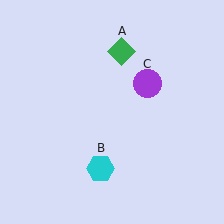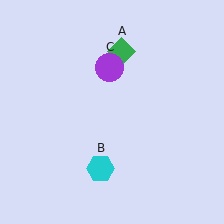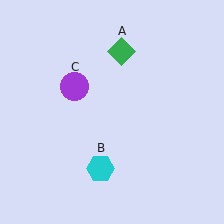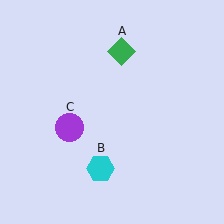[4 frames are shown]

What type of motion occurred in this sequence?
The purple circle (object C) rotated counterclockwise around the center of the scene.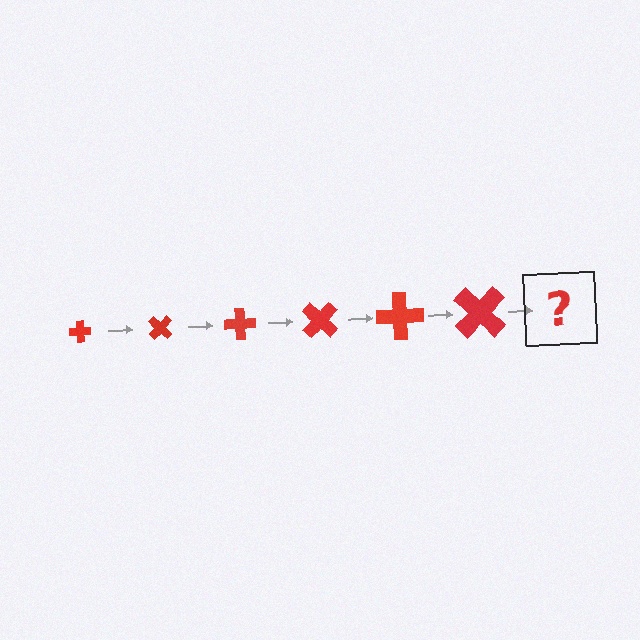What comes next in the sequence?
The next element should be a cross, larger than the previous one and rotated 270 degrees from the start.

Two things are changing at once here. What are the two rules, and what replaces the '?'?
The two rules are that the cross grows larger each step and it rotates 45 degrees each step. The '?' should be a cross, larger than the previous one and rotated 270 degrees from the start.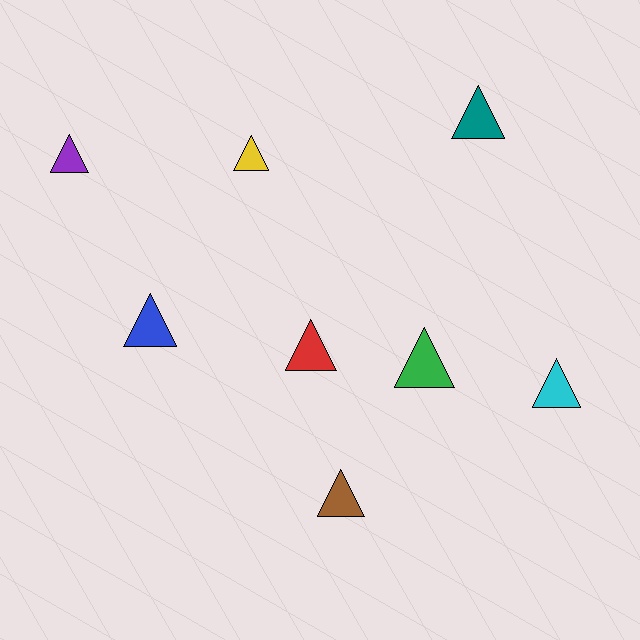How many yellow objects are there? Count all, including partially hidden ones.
There is 1 yellow object.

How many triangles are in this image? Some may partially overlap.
There are 8 triangles.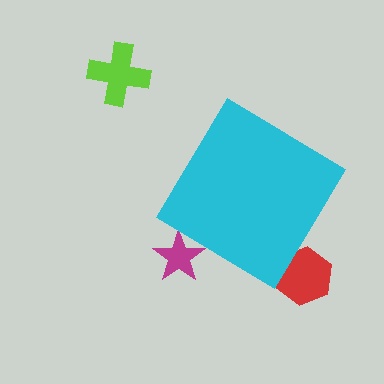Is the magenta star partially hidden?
Yes, the magenta star is partially hidden behind the cyan diamond.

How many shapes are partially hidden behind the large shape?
2 shapes are partially hidden.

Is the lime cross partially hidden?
No, the lime cross is fully visible.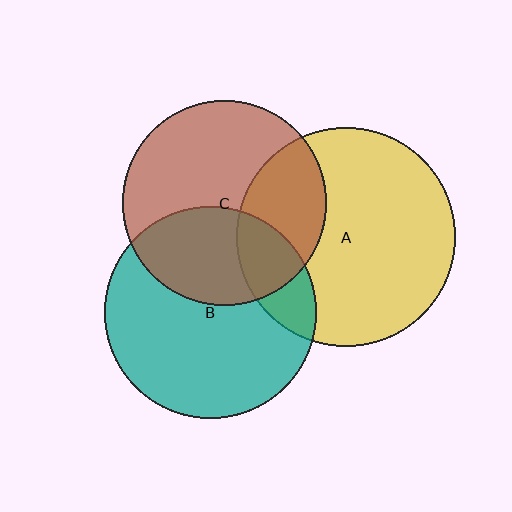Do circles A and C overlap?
Yes.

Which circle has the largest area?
Circle A (yellow).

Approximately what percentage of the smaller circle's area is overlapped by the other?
Approximately 30%.